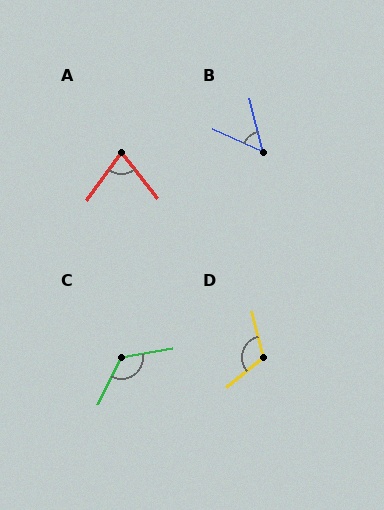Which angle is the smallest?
B, at approximately 52 degrees.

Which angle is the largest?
C, at approximately 127 degrees.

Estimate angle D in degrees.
Approximately 115 degrees.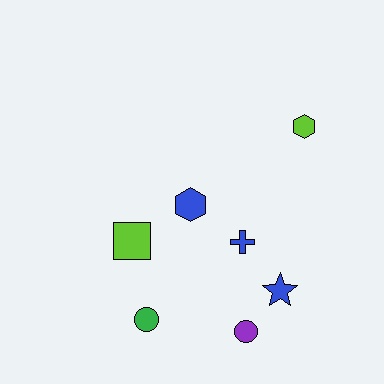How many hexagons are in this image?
There are 2 hexagons.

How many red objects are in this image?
There are no red objects.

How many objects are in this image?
There are 7 objects.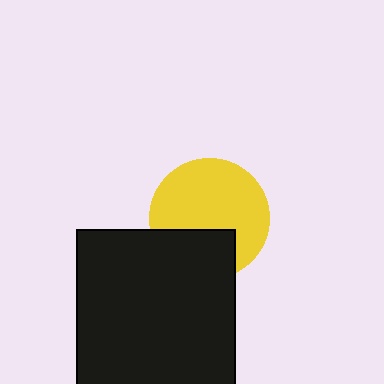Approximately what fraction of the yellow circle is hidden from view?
Roughly 30% of the yellow circle is hidden behind the black square.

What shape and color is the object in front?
The object in front is a black square.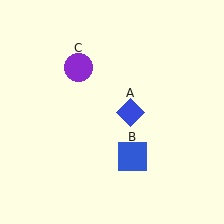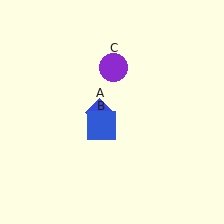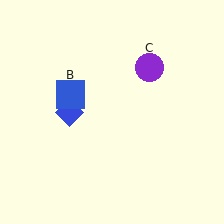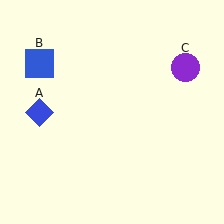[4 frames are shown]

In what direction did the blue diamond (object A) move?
The blue diamond (object A) moved left.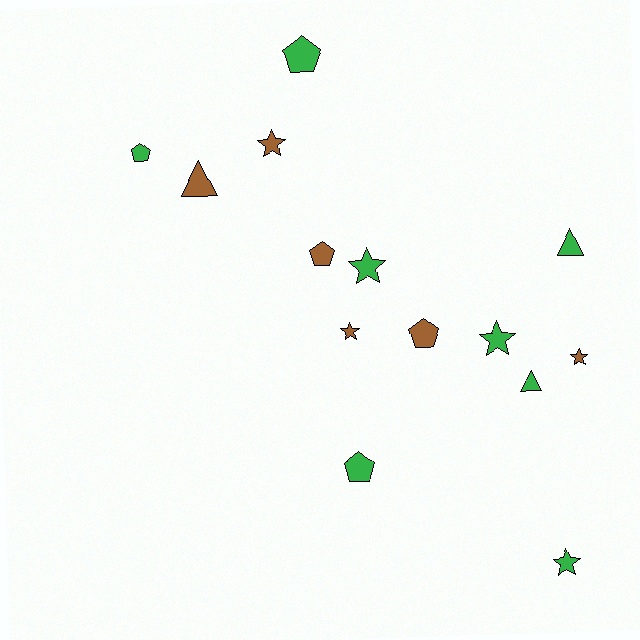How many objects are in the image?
There are 14 objects.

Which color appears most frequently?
Green, with 8 objects.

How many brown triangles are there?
There is 1 brown triangle.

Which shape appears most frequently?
Star, with 6 objects.